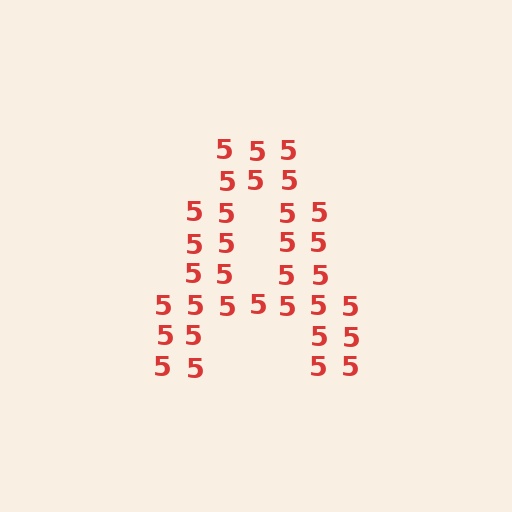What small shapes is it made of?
It is made of small digit 5's.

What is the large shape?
The large shape is the letter A.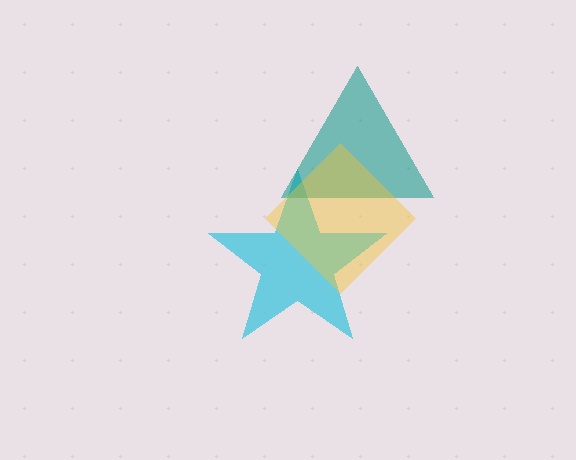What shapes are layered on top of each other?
The layered shapes are: a cyan star, a teal triangle, a yellow diamond.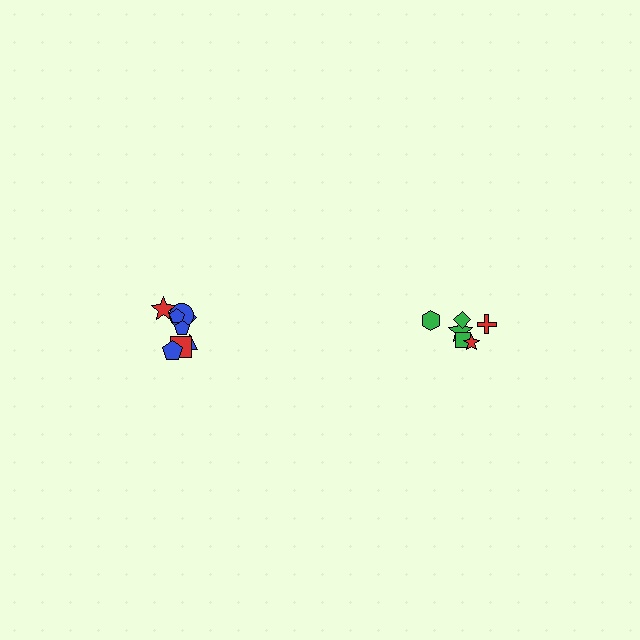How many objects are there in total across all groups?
There are 14 objects.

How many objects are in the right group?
There are 6 objects.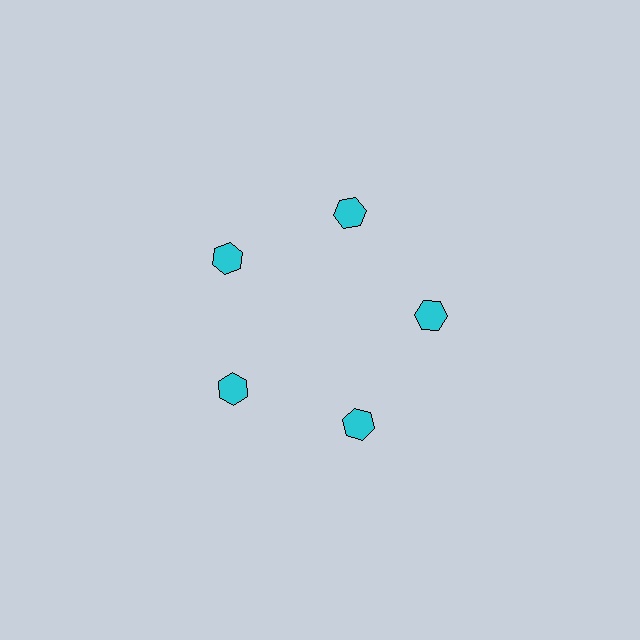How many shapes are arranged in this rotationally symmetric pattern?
There are 5 shapes, arranged in 5 groups of 1.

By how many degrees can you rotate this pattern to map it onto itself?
The pattern maps onto itself every 72 degrees of rotation.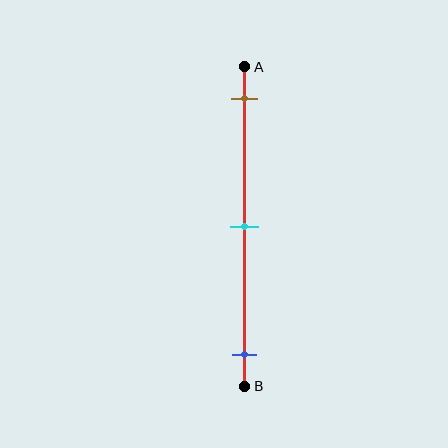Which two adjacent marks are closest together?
The brown and cyan marks are the closest adjacent pair.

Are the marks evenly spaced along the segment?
Yes, the marks are approximately evenly spaced.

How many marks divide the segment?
There are 3 marks dividing the segment.